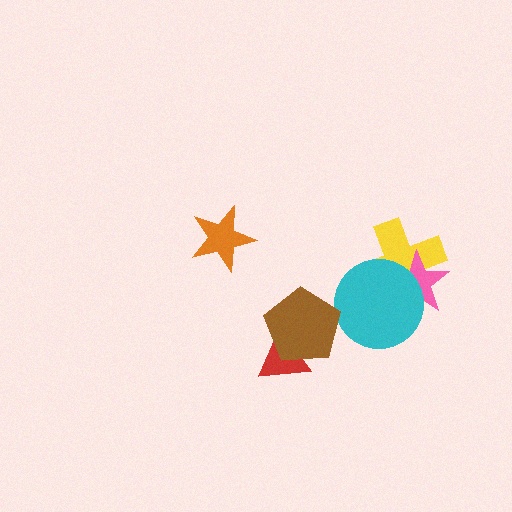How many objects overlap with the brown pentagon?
1 object overlaps with the brown pentagon.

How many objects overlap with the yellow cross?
2 objects overlap with the yellow cross.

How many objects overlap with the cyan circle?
2 objects overlap with the cyan circle.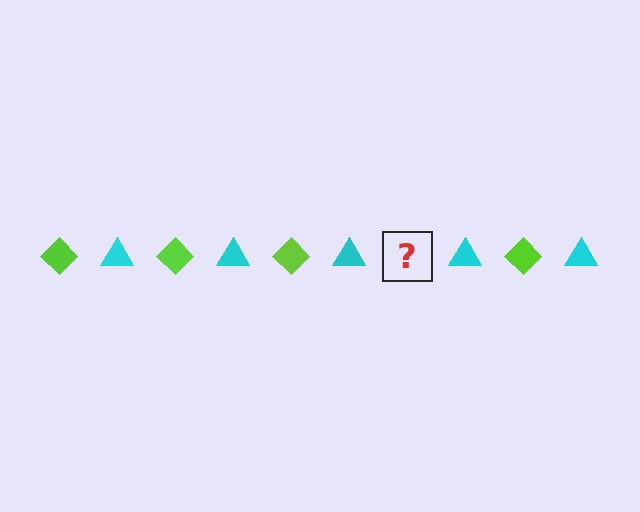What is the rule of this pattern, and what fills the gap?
The rule is that the pattern alternates between lime diamond and cyan triangle. The gap should be filled with a lime diamond.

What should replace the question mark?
The question mark should be replaced with a lime diamond.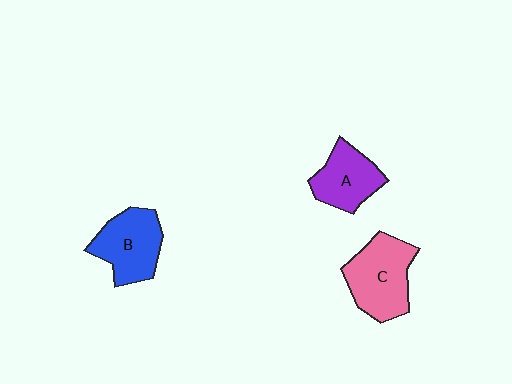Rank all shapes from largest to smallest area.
From largest to smallest: C (pink), B (blue), A (purple).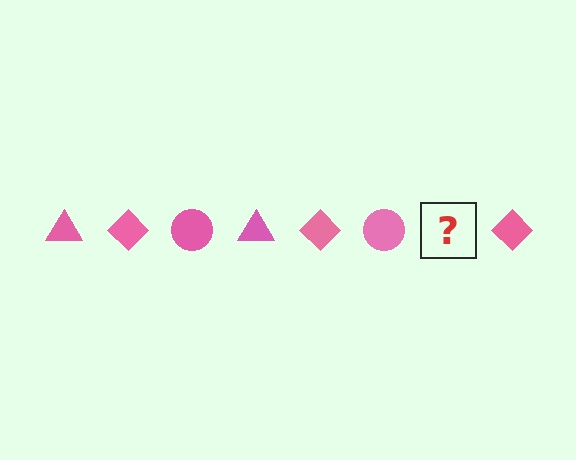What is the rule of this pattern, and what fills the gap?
The rule is that the pattern cycles through triangle, diamond, circle shapes in pink. The gap should be filled with a pink triangle.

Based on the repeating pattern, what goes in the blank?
The blank should be a pink triangle.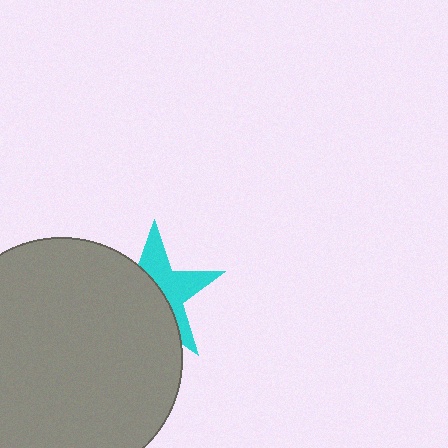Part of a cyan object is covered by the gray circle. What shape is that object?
It is a star.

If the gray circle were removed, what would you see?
You would see the complete cyan star.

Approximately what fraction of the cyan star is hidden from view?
Roughly 56% of the cyan star is hidden behind the gray circle.